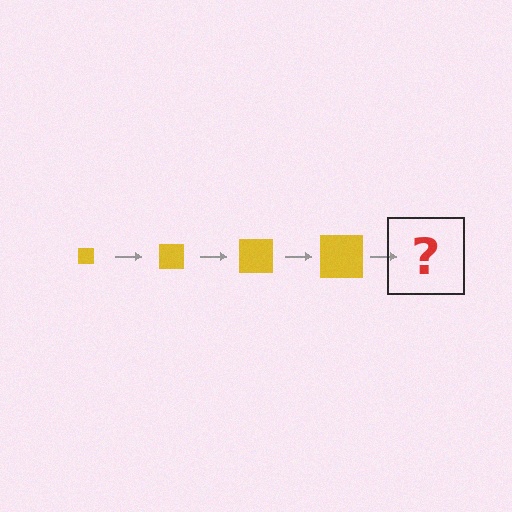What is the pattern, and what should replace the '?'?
The pattern is that the square gets progressively larger each step. The '?' should be a yellow square, larger than the previous one.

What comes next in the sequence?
The next element should be a yellow square, larger than the previous one.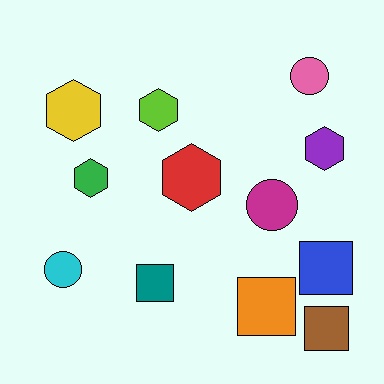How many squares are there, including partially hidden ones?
There are 4 squares.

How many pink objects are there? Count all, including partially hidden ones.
There is 1 pink object.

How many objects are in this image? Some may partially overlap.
There are 12 objects.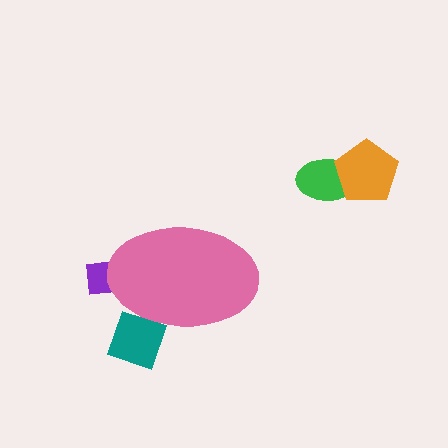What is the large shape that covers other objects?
A pink ellipse.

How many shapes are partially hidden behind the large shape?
2 shapes are partially hidden.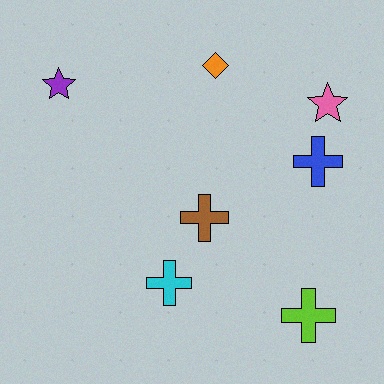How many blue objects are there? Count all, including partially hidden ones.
There is 1 blue object.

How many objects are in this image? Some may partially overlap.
There are 7 objects.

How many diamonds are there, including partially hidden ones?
There is 1 diamond.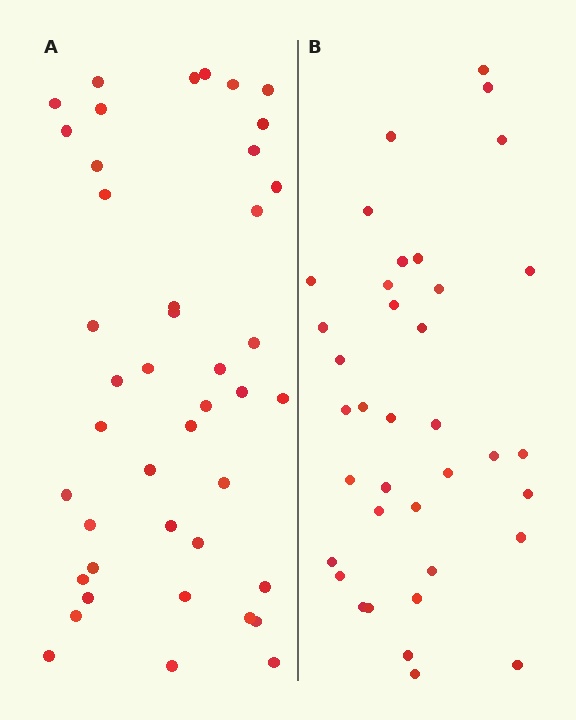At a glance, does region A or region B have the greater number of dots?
Region A (the left region) has more dots.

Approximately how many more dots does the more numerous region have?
Region A has about 6 more dots than region B.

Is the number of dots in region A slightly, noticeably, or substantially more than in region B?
Region A has only slightly more — the two regions are fairly close. The ratio is roughly 1.2 to 1.